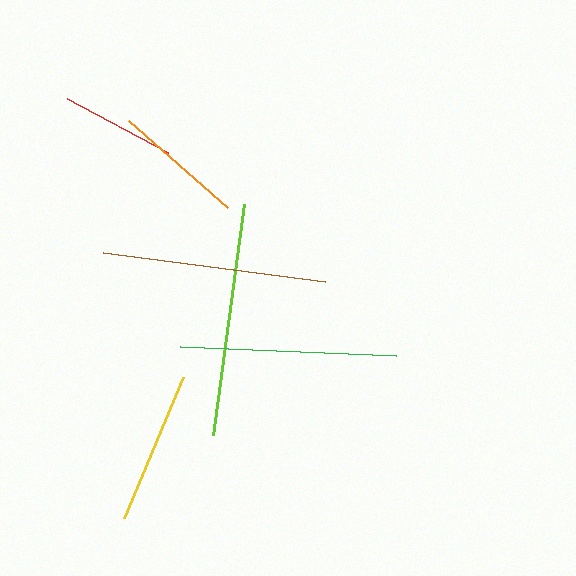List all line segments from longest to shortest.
From longest to shortest: lime, brown, green, yellow, orange, red.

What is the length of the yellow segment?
The yellow segment is approximately 153 pixels long.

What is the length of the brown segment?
The brown segment is approximately 225 pixels long.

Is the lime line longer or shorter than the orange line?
The lime line is longer than the orange line.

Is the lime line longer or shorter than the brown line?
The lime line is longer than the brown line.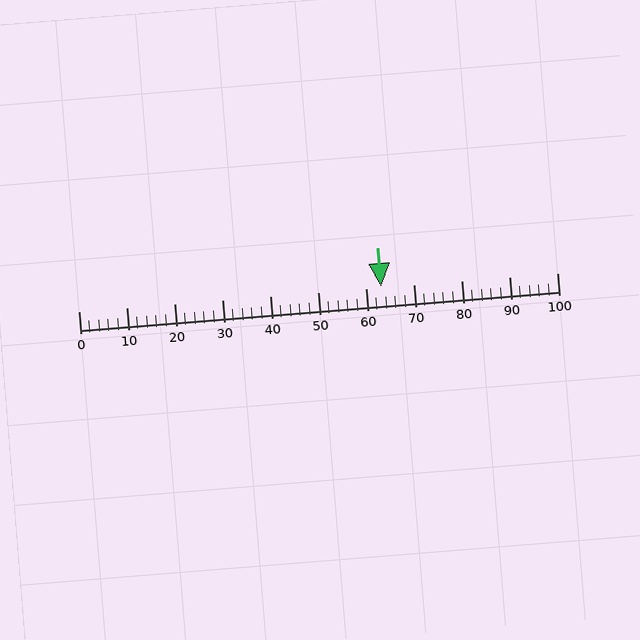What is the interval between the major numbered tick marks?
The major tick marks are spaced 10 units apart.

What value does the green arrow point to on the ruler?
The green arrow points to approximately 63.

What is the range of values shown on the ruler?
The ruler shows values from 0 to 100.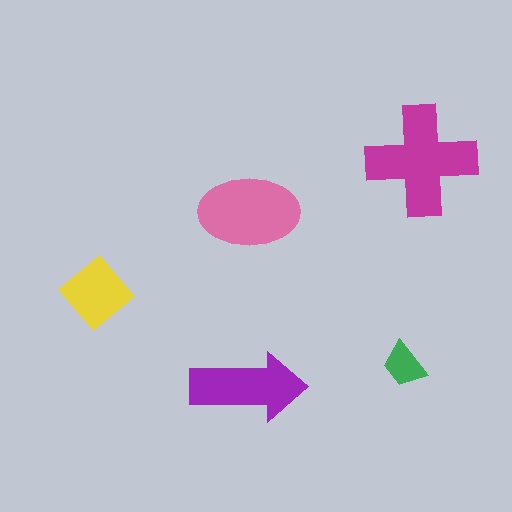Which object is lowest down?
The purple arrow is bottommost.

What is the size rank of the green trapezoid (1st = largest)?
5th.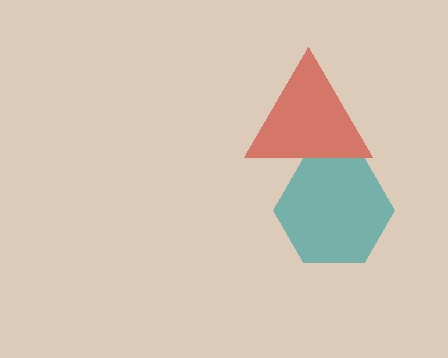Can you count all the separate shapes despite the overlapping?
Yes, there are 2 separate shapes.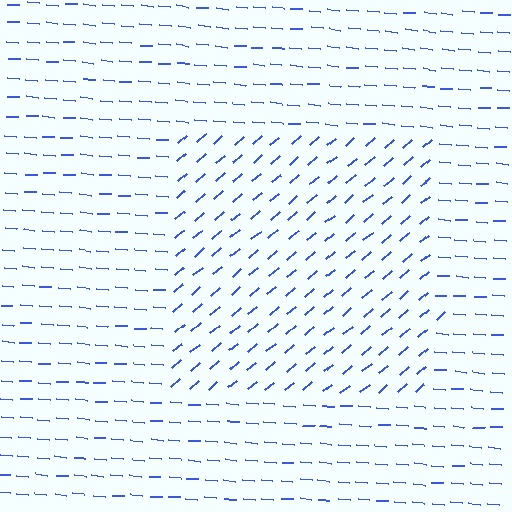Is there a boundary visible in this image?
Yes, there is a texture boundary formed by a change in line orientation.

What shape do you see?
I see a rectangle.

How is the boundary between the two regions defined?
The boundary is defined purely by a change in line orientation (approximately 45 degrees difference). All lines are the same color and thickness.